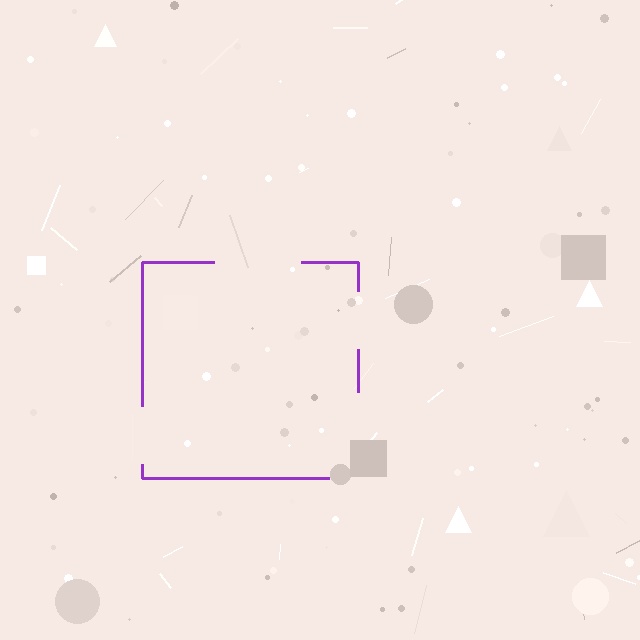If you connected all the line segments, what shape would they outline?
They would outline a square.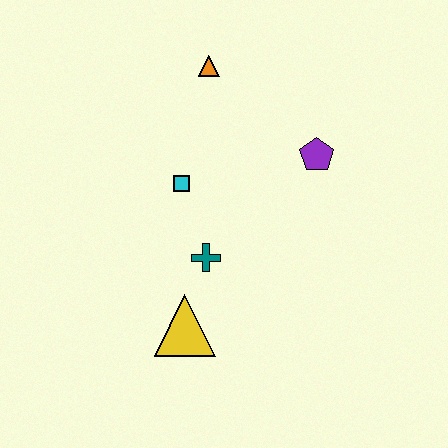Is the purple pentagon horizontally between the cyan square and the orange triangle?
No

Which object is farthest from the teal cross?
The orange triangle is farthest from the teal cross.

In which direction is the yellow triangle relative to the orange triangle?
The yellow triangle is below the orange triangle.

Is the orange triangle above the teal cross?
Yes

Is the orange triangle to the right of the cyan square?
Yes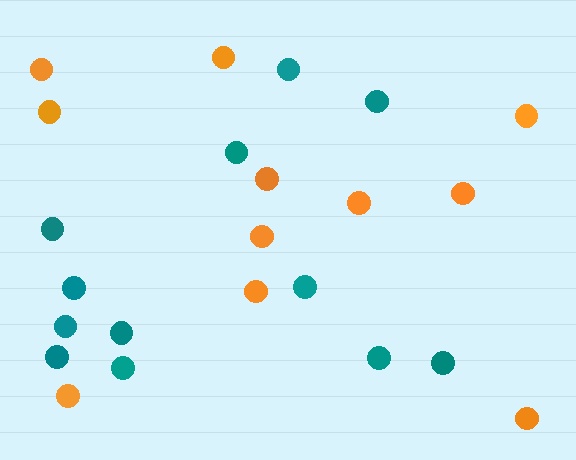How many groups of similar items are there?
There are 2 groups: one group of teal circles (12) and one group of orange circles (11).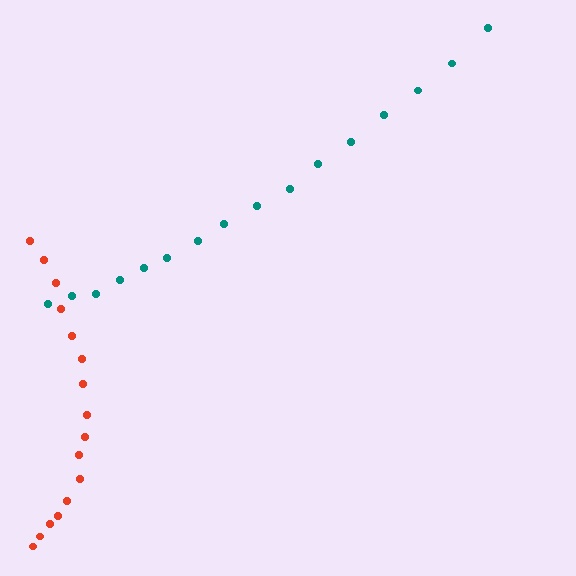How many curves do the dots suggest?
There are 2 distinct paths.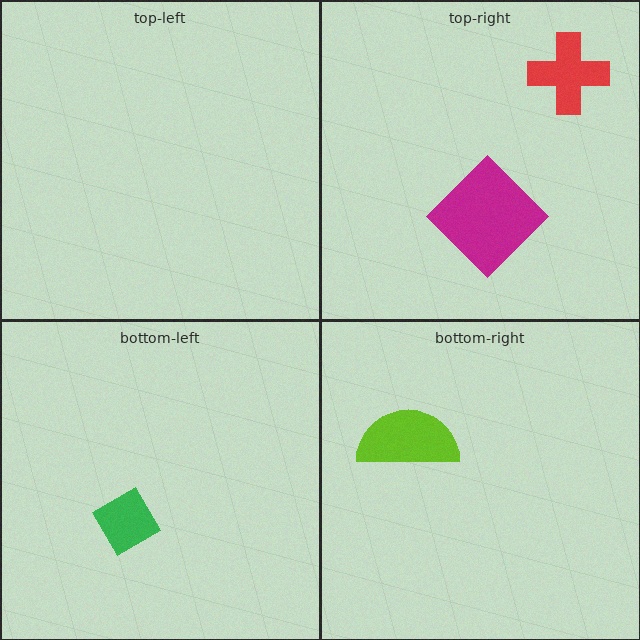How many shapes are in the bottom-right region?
1.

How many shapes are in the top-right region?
2.